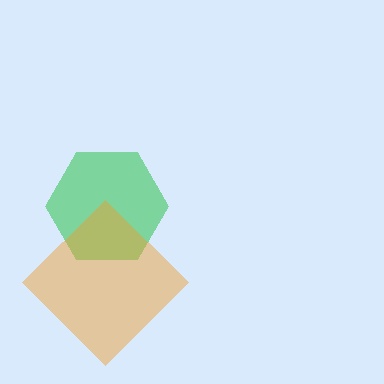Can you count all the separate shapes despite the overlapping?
Yes, there are 2 separate shapes.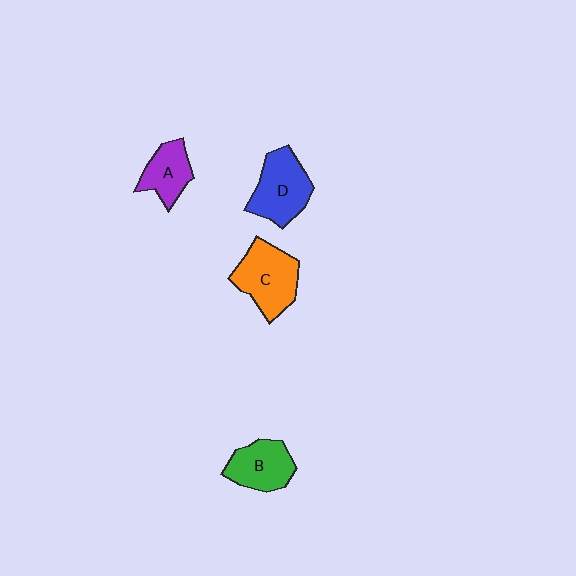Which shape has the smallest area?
Shape A (purple).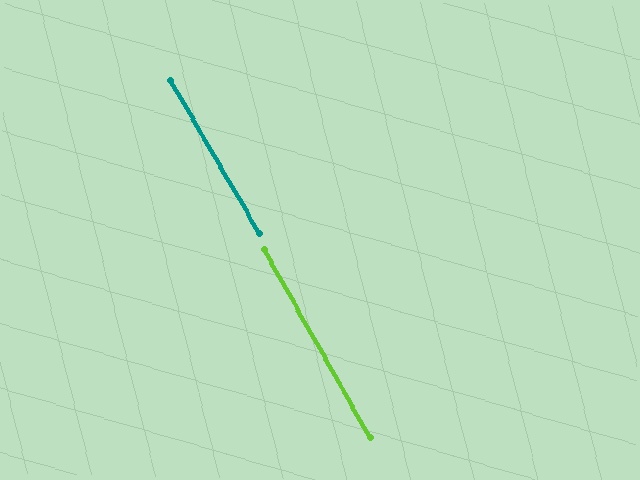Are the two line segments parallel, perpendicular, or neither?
Parallel — their directions differ by only 0.5°.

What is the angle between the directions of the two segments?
Approximately 0 degrees.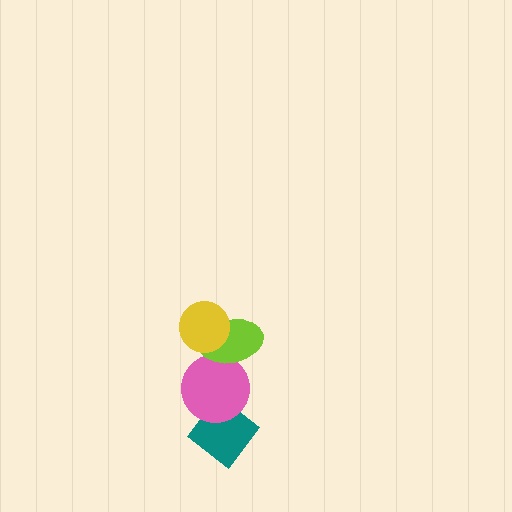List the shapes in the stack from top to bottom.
From top to bottom: the yellow circle, the lime ellipse, the pink circle, the teal diamond.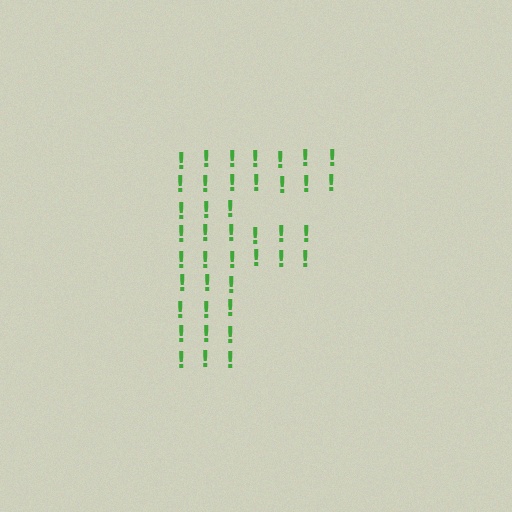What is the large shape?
The large shape is the letter F.